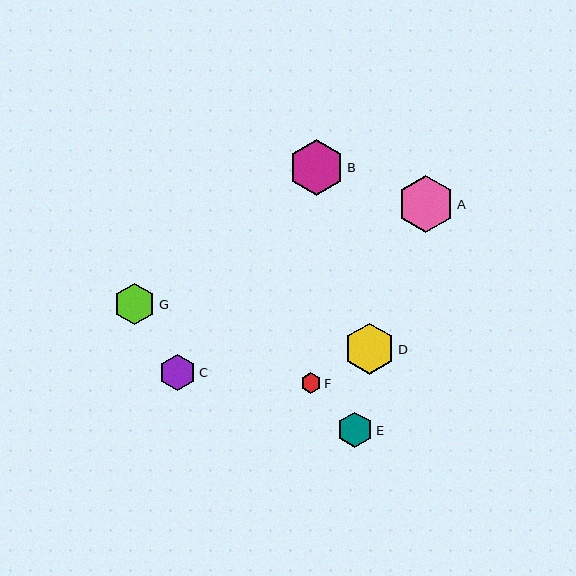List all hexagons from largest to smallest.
From largest to smallest: A, B, D, G, C, E, F.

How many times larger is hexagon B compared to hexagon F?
Hexagon B is approximately 2.7 times the size of hexagon F.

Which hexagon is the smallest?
Hexagon F is the smallest with a size of approximately 21 pixels.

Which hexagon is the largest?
Hexagon A is the largest with a size of approximately 57 pixels.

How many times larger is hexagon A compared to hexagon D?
Hexagon A is approximately 1.1 times the size of hexagon D.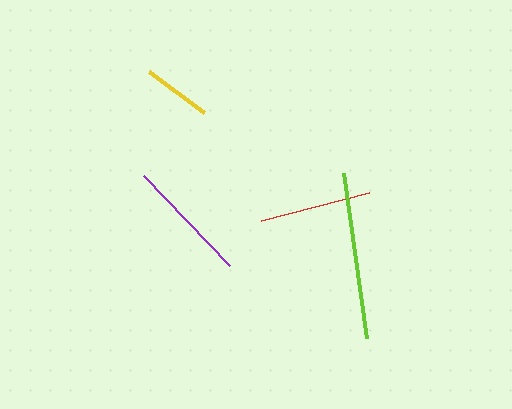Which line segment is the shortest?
The yellow line is the shortest at approximately 69 pixels.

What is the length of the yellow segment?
The yellow segment is approximately 69 pixels long.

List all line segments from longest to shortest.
From longest to shortest: lime, purple, red, yellow.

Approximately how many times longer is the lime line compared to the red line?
The lime line is approximately 1.5 times the length of the red line.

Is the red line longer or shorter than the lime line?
The lime line is longer than the red line.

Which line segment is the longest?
The lime line is the longest at approximately 167 pixels.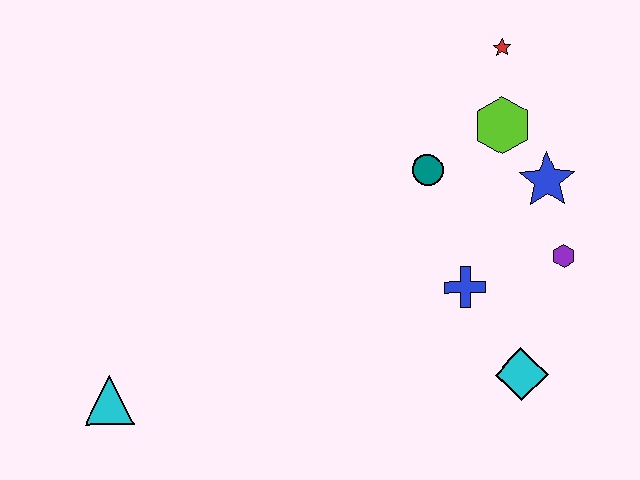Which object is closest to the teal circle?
The lime hexagon is closest to the teal circle.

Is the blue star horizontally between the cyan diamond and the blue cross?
No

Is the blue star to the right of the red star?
Yes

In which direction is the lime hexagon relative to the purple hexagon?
The lime hexagon is above the purple hexagon.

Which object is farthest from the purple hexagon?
The cyan triangle is farthest from the purple hexagon.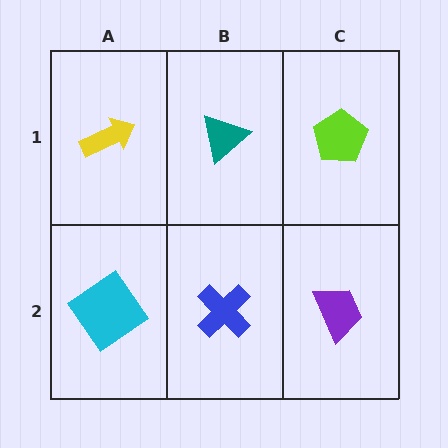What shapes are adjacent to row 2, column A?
A yellow arrow (row 1, column A), a blue cross (row 2, column B).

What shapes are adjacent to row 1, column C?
A purple trapezoid (row 2, column C), a teal triangle (row 1, column B).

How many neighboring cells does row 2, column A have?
2.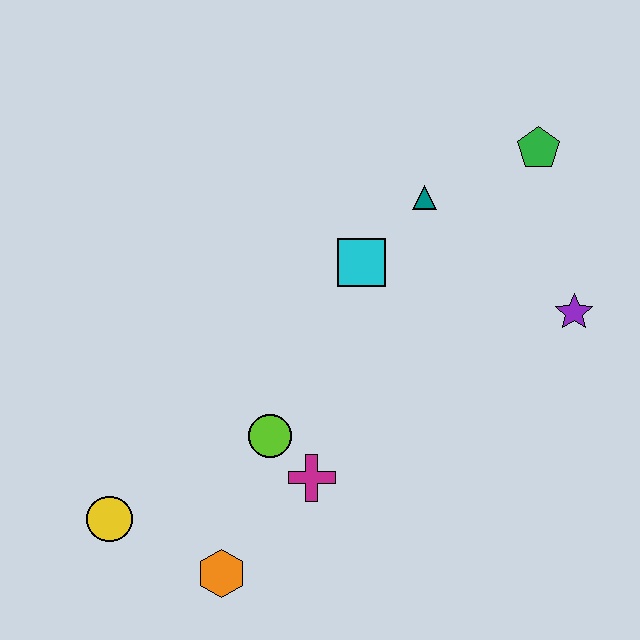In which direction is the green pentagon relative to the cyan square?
The green pentagon is to the right of the cyan square.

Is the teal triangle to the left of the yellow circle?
No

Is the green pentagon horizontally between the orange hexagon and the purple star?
Yes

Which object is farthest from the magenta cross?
The green pentagon is farthest from the magenta cross.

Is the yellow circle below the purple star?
Yes